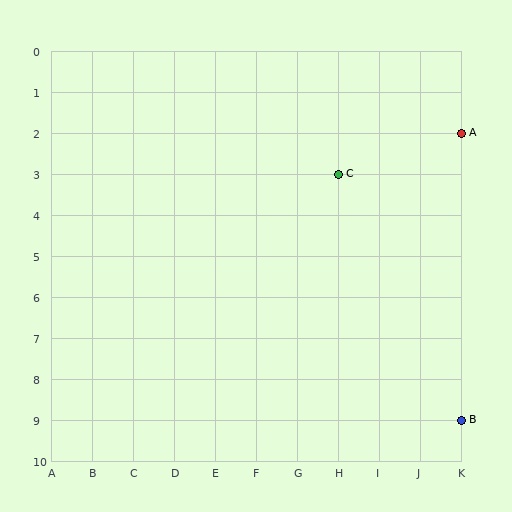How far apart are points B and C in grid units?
Points B and C are 3 columns and 6 rows apart (about 6.7 grid units diagonally).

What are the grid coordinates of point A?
Point A is at grid coordinates (K, 2).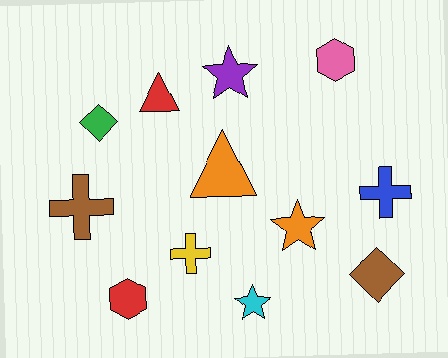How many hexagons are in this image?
There are 2 hexagons.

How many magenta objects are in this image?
There are no magenta objects.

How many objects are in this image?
There are 12 objects.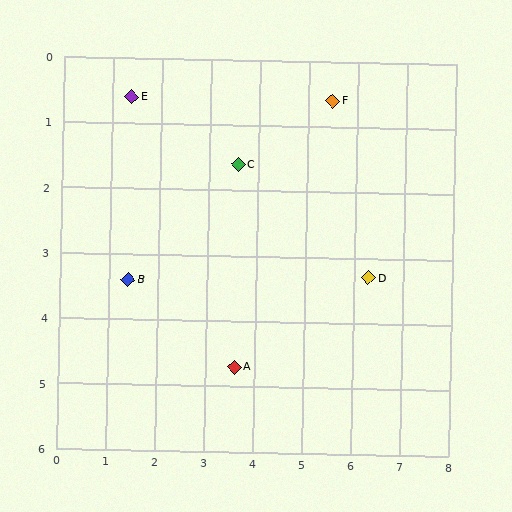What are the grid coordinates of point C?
Point C is at approximately (3.6, 1.6).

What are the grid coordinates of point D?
Point D is at approximately (6.3, 3.3).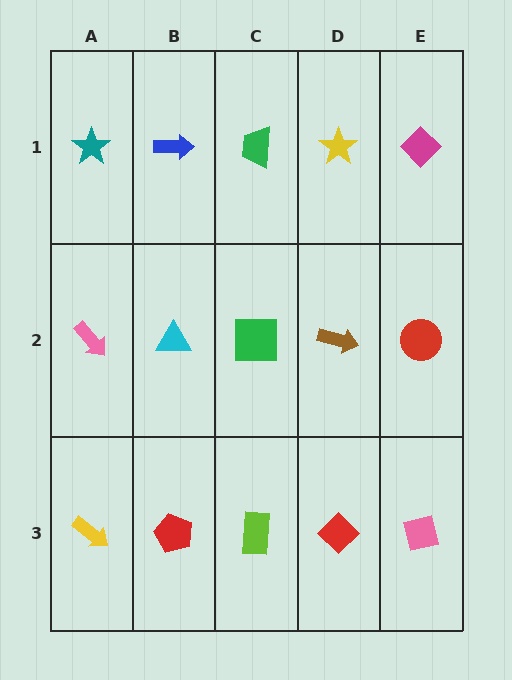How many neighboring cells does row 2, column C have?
4.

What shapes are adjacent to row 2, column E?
A magenta diamond (row 1, column E), a pink square (row 3, column E), a brown arrow (row 2, column D).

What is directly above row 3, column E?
A red circle.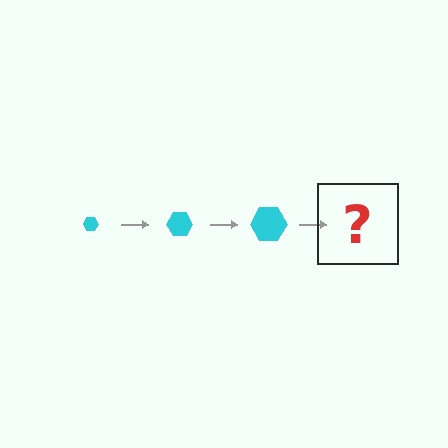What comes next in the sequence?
The next element should be a cyan hexagon, larger than the previous one.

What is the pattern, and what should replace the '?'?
The pattern is that the hexagon gets progressively larger each step. The '?' should be a cyan hexagon, larger than the previous one.